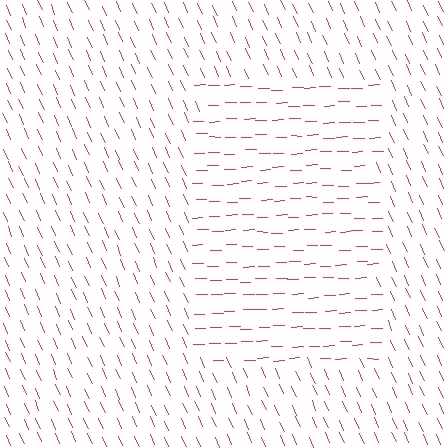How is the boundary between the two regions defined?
The boundary is defined purely by a change in line orientation (approximately 67 degrees difference). All lines are the same color and thickness.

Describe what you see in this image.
The image is filled with small magenta line segments. A rectangle region in the image has lines oriented differently from the surrounding lines, creating a visible texture boundary.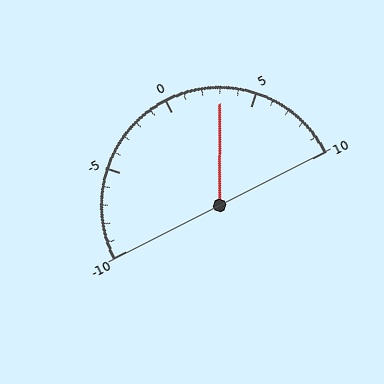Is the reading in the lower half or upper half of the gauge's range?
The reading is in the upper half of the range (-10 to 10).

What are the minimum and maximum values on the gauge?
The gauge ranges from -10 to 10.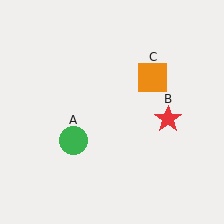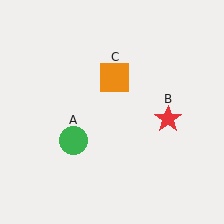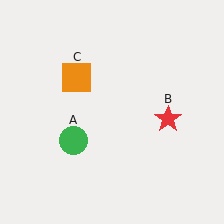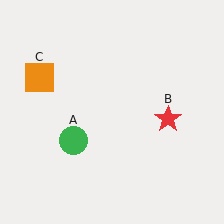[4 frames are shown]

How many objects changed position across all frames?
1 object changed position: orange square (object C).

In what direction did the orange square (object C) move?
The orange square (object C) moved left.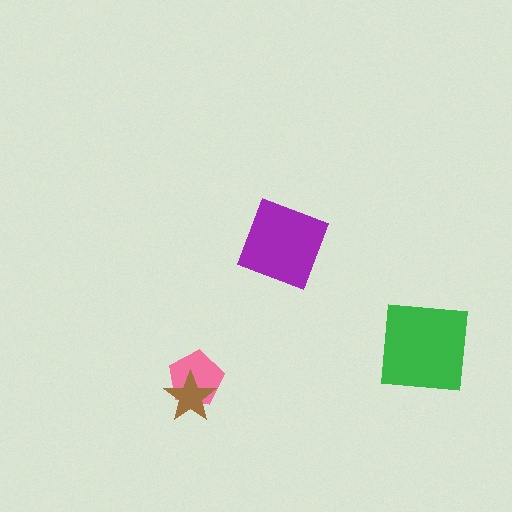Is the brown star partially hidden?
No, no other shape covers it.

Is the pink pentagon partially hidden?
Yes, it is partially covered by another shape.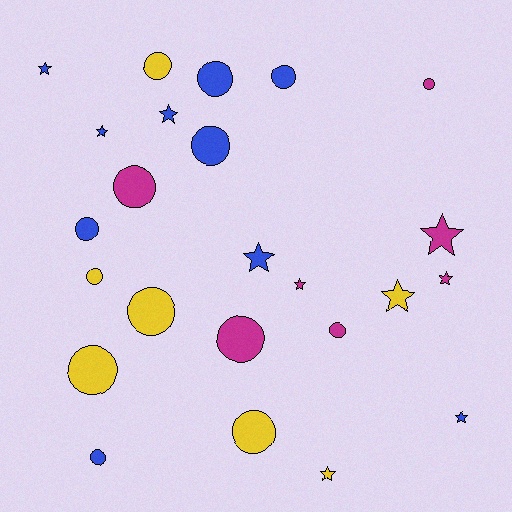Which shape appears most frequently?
Circle, with 14 objects.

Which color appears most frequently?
Blue, with 10 objects.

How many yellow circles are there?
There are 5 yellow circles.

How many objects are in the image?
There are 24 objects.